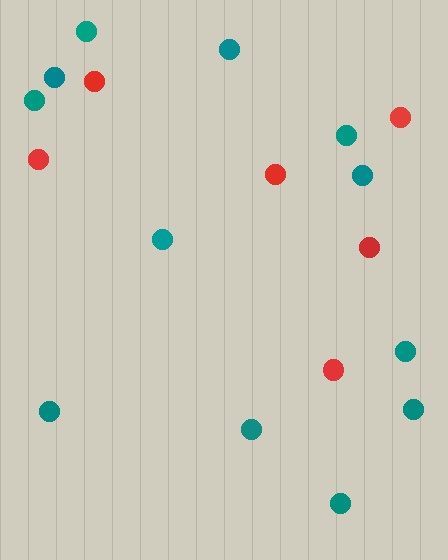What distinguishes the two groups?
There are 2 groups: one group of red circles (6) and one group of teal circles (12).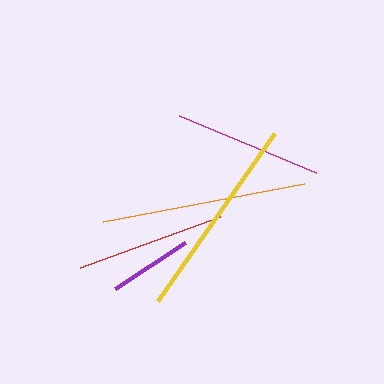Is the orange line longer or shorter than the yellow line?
The yellow line is longer than the orange line.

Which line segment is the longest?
The yellow line is the longest at approximately 205 pixels.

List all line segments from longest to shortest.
From longest to shortest: yellow, orange, red, magenta, purple.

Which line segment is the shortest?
The purple line is the shortest at approximately 84 pixels.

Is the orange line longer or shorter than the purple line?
The orange line is longer than the purple line.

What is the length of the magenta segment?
The magenta segment is approximately 147 pixels long.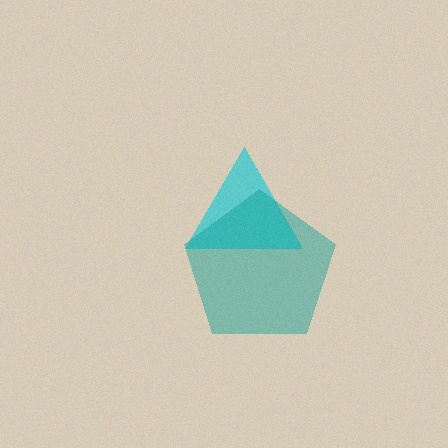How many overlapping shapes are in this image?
There are 2 overlapping shapes in the image.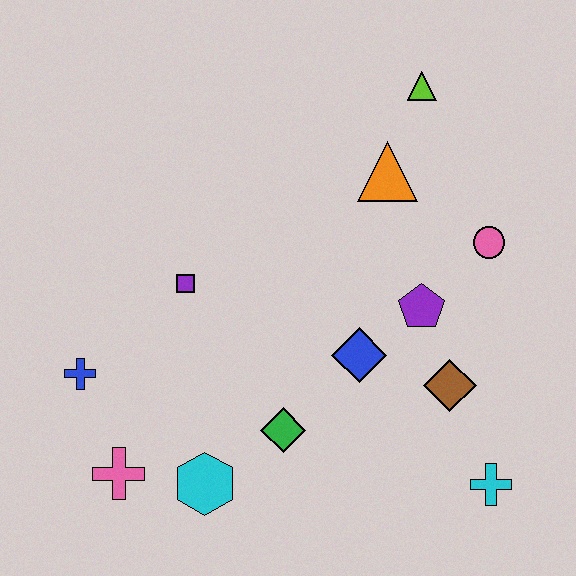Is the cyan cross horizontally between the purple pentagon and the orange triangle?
No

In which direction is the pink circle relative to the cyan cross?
The pink circle is above the cyan cross.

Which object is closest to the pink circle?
The purple pentagon is closest to the pink circle.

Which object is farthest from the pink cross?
The lime triangle is farthest from the pink cross.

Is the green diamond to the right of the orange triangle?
No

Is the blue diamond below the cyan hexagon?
No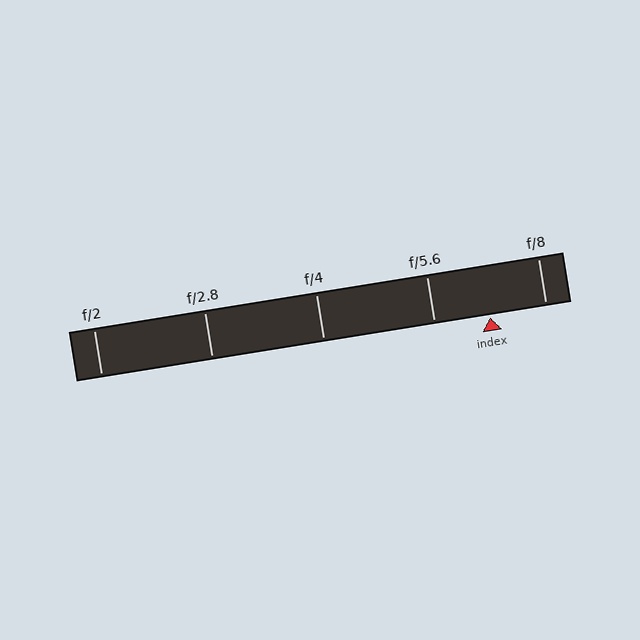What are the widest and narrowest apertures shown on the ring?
The widest aperture shown is f/2 and the narrowest is f/8.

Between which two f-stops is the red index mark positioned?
The index mark is between f/5.6 and f/8.